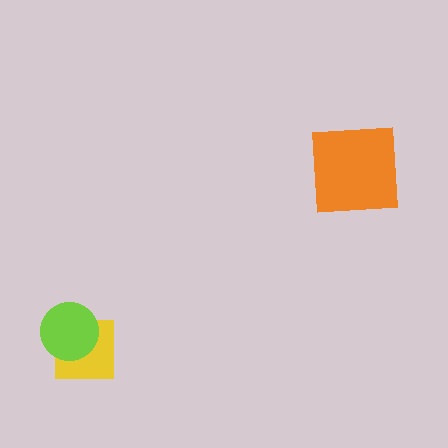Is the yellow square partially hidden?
Yes, it is partially covered by another shape.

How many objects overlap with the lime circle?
1 object overlaps with the lime circle.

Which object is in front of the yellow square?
The lime circle is in front of the yellow square.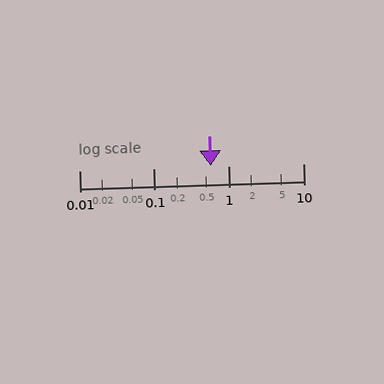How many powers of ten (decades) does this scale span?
The scale spans 3 decades, from 0.01 to 10.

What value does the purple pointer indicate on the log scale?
The pointer indicates approximately 0.58.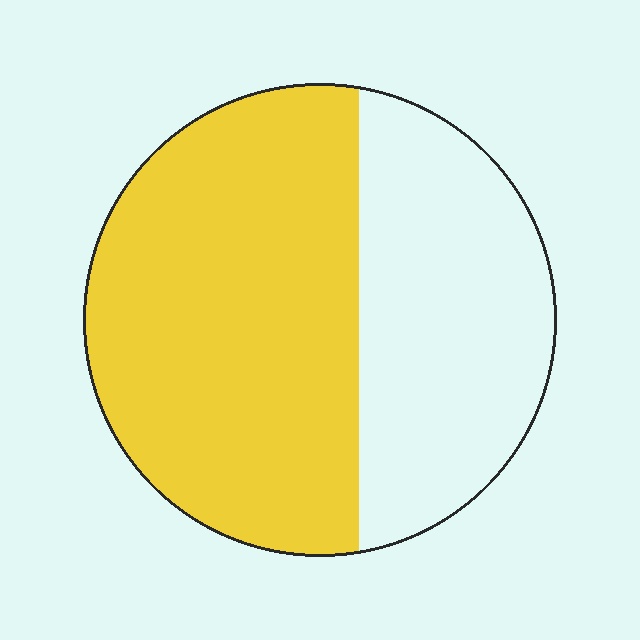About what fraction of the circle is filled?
About three fifths (3/5).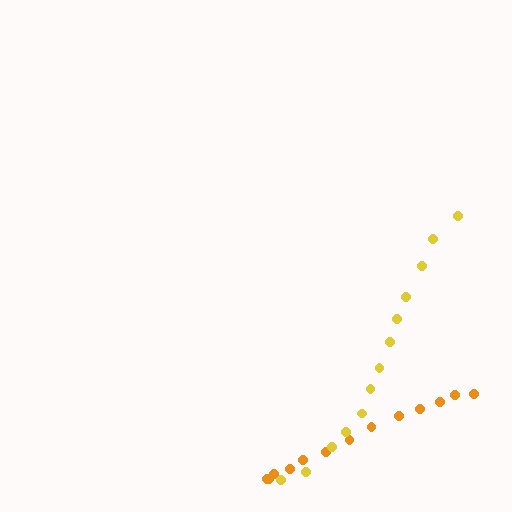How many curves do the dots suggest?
There are 2 distinct paths.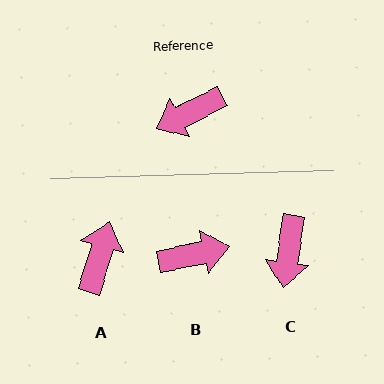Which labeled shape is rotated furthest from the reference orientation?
B, about 166 degrees away.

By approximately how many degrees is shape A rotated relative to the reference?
Approximately 133 degrees clockwise.